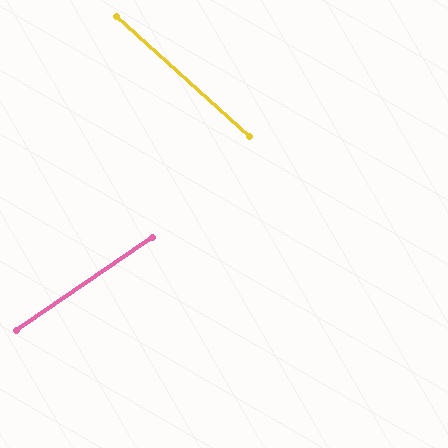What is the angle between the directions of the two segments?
Approximately 76 degrees.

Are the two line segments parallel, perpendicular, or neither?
Neither parallel nor perpendicular — they differ by about 76°.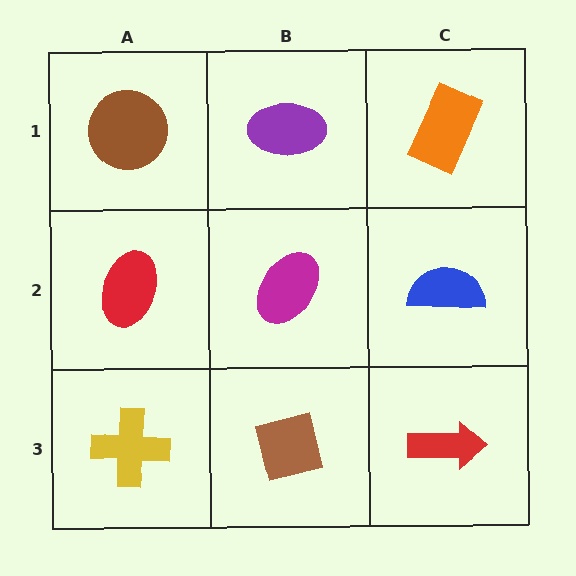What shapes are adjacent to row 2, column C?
An orange rectangle (row 1, column C), a red arrow (row 3, column C), a magenta ellipse (row 2, column B).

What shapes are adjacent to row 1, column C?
A blue semicircle (row 2, column C), a purple ellipse (row 1, column B).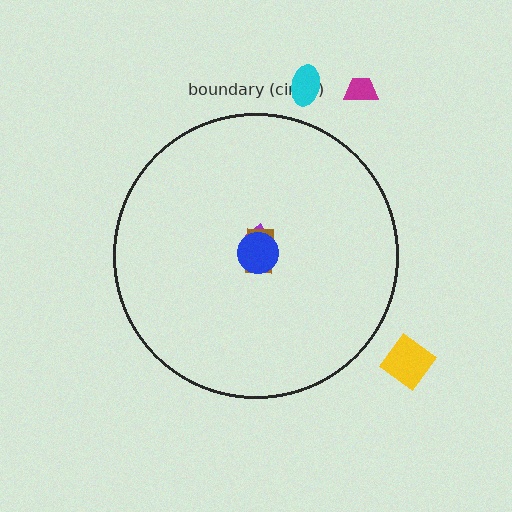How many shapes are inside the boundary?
3 inside, 3 outside.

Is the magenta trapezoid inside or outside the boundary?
Outside.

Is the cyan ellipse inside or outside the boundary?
Outside.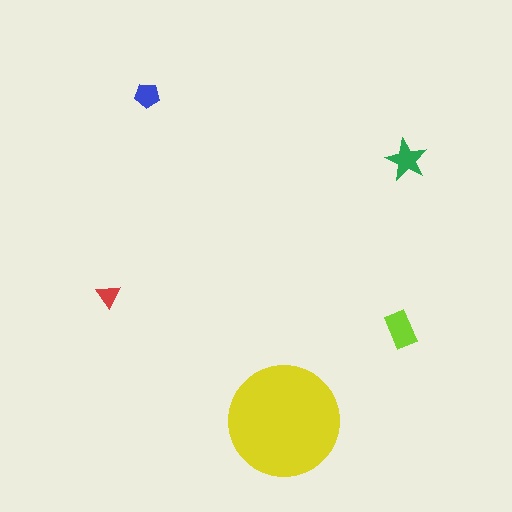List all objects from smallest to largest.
The red triangle, the blue pentagon, the green star, the lime rectangle, the yellow circle.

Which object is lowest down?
The yellow circle is bottommost.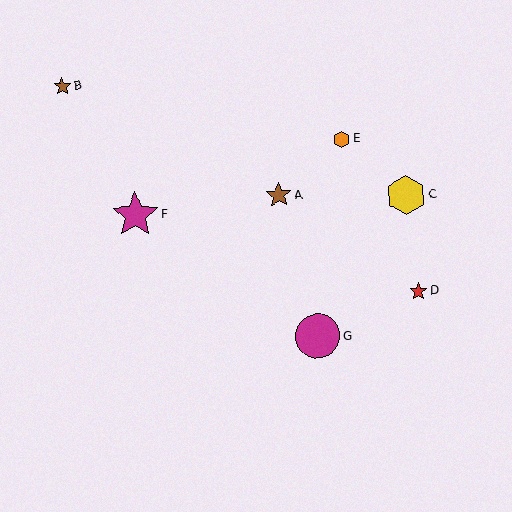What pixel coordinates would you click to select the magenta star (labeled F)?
Click at (135, 215) to select the magenta star F.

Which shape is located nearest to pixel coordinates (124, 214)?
The magenta star (labeled F) at (135, 215) is nearest to that location.